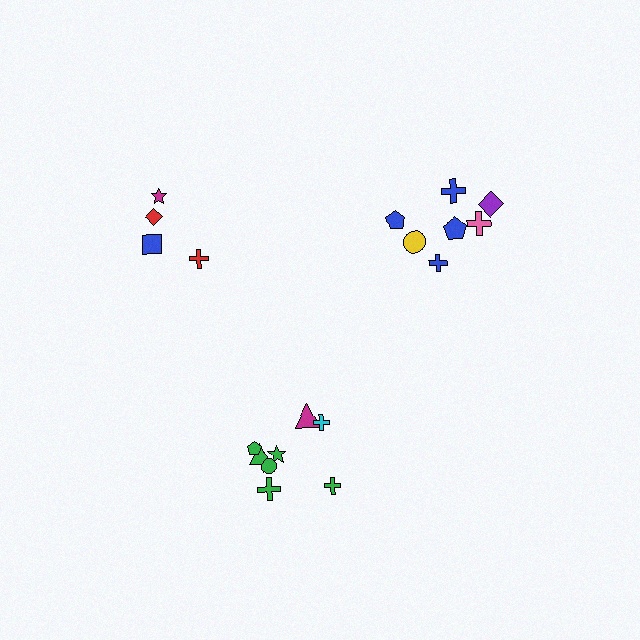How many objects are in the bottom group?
There are 8 objects.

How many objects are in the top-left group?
There are 4 objects.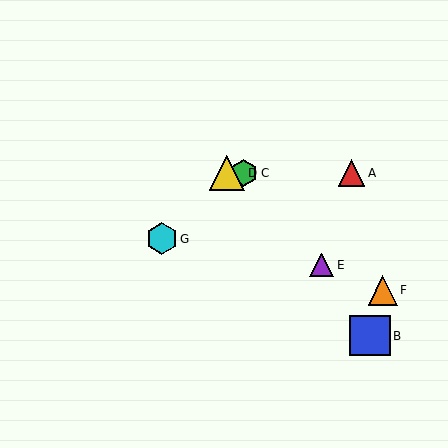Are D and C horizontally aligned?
Yes, both are at y≈173.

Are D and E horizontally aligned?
No, D is at y≈173 and E is at y≈265.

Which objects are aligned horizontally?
Objects A, C, D are aligned horizontally.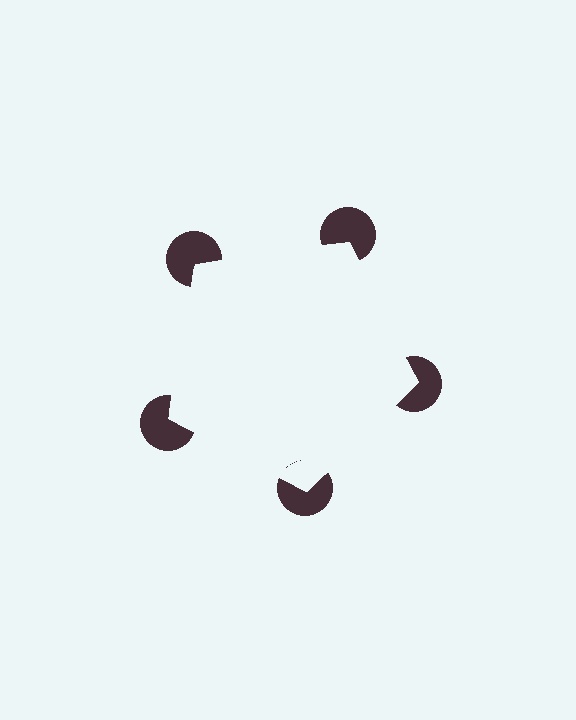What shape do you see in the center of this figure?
An illusory pentagon — its edges are inferred from the aligned wedge cuts in the pac-man discs, not physically drawn.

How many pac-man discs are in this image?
There are 5 — one at each vertex of the illusory pentagon.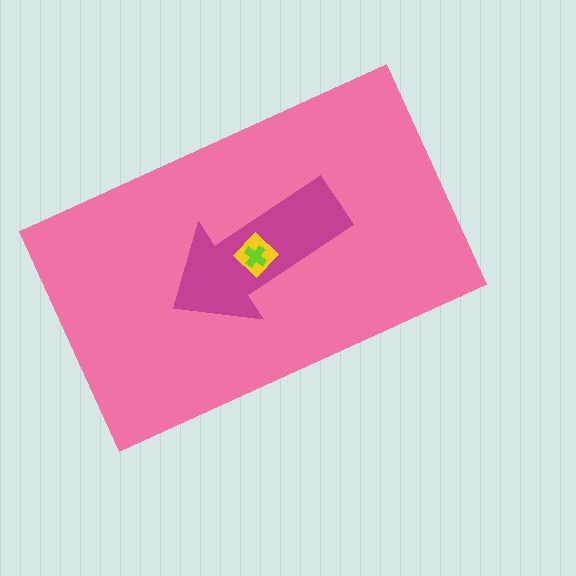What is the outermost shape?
The pink rectangle.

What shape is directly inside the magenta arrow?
The yellow diamond.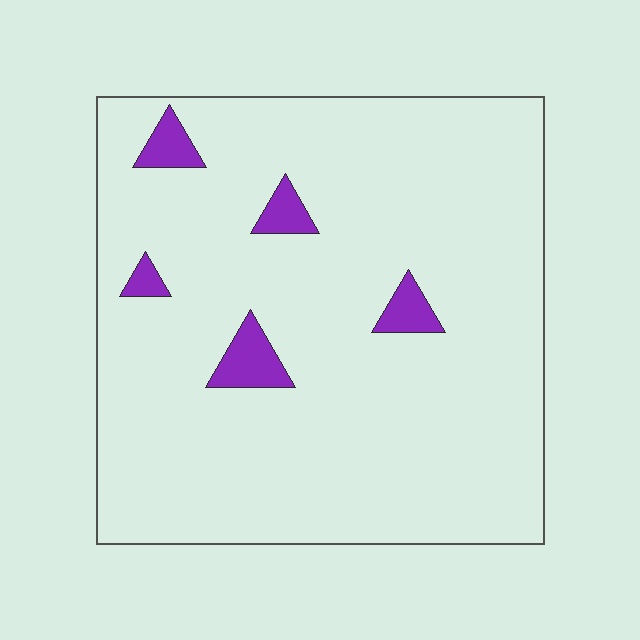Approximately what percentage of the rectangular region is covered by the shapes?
Approximately 5%.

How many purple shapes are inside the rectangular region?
5.